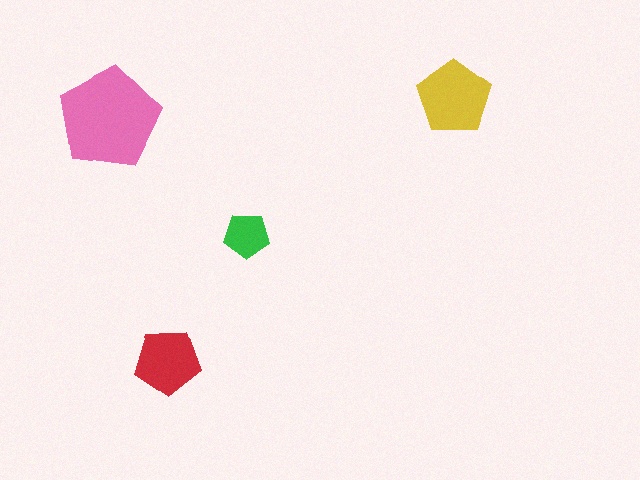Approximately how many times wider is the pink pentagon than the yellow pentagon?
About 1.5 times wider.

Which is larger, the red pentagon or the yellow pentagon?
The yellow one.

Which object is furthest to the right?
The yellow pentagon is rightmost.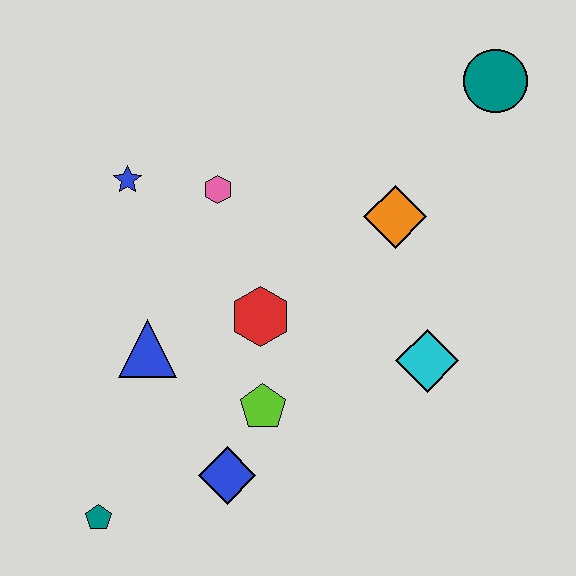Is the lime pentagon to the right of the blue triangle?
Yes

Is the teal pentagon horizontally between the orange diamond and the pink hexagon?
No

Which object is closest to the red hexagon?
The lime pentagon is closest to the red hexagon.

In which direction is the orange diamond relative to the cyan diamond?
The orange diamond is above the cyan diamond.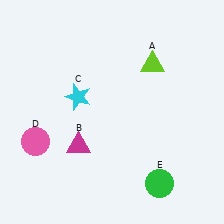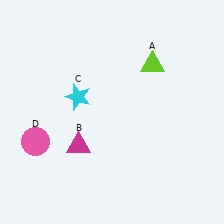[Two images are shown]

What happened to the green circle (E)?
The green circle (E) was removed in Image 2. It was in the bottom-right area of Image 1.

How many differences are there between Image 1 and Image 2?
There is 1 difference between the two images.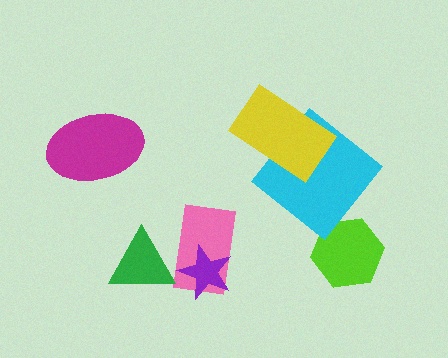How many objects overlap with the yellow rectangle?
1 object overlaps with the yellow rectangle.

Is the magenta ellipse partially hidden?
No, no other shape covers it.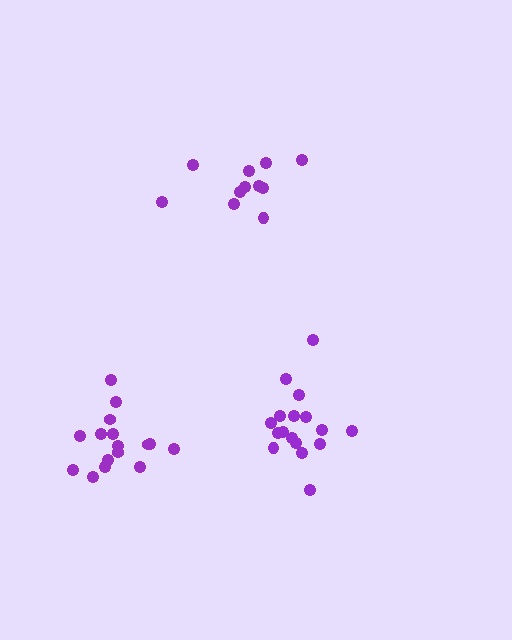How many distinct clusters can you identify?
There are 3 distinct clusters.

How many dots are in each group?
Group 1: 11 dots, Group 2: 16 dots, Group 3: 17 dots (44 total).